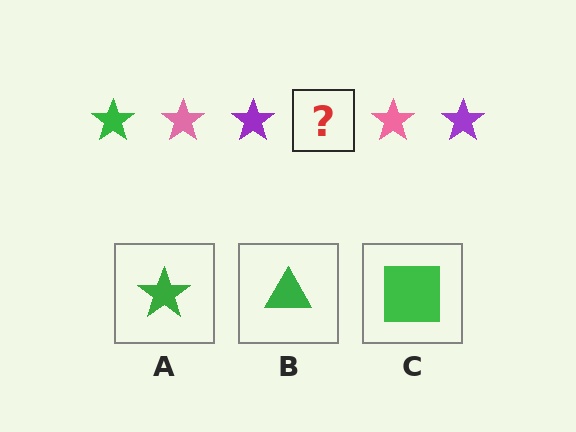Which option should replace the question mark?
Option A.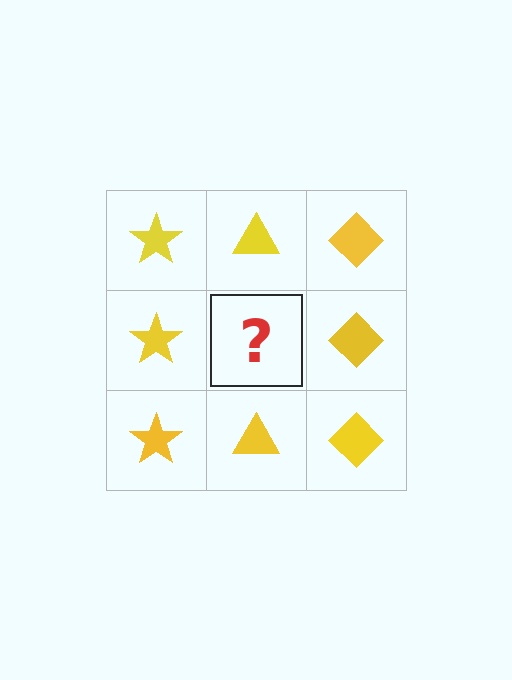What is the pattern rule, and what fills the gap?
The rule is that each column has a consistent shape. The gap should be filled with a yellow triangle.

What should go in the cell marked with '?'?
The missing cell should contain a yellow triangle.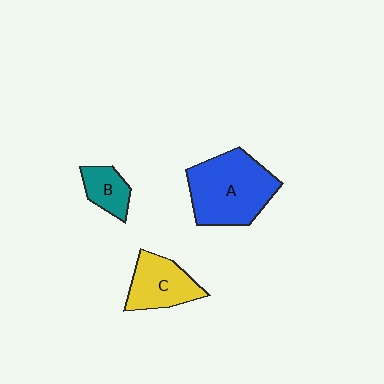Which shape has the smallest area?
Shape B (teal).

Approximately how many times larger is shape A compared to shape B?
Approximately 2.7 times.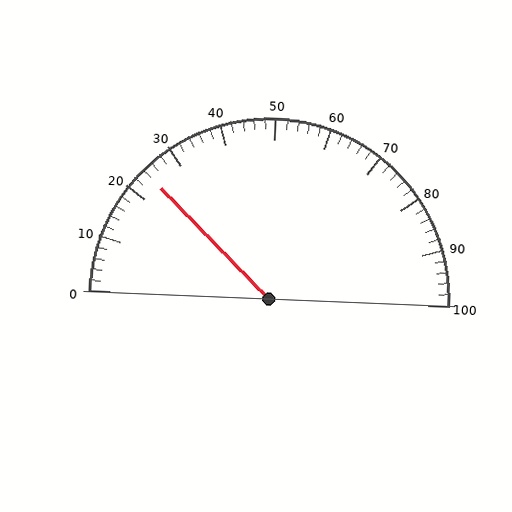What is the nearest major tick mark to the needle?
The nearest major tick mark is 20.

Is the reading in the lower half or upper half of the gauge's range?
The reading is in the lower half of the range (0 to 100).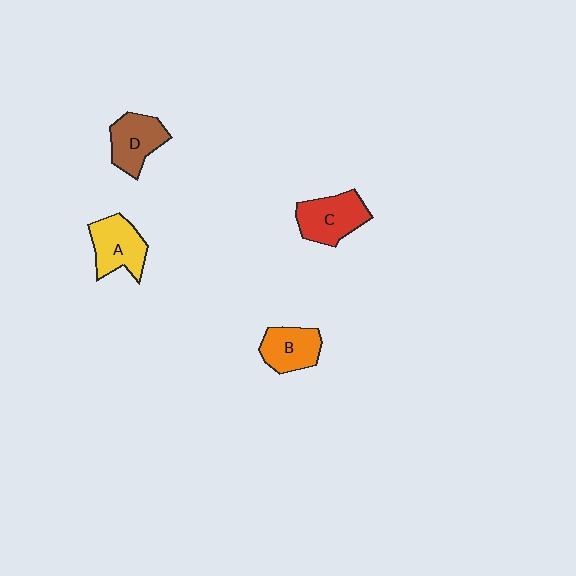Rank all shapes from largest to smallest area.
From largest to smallest: C (red), A (yellow), D (brown), B (orange).